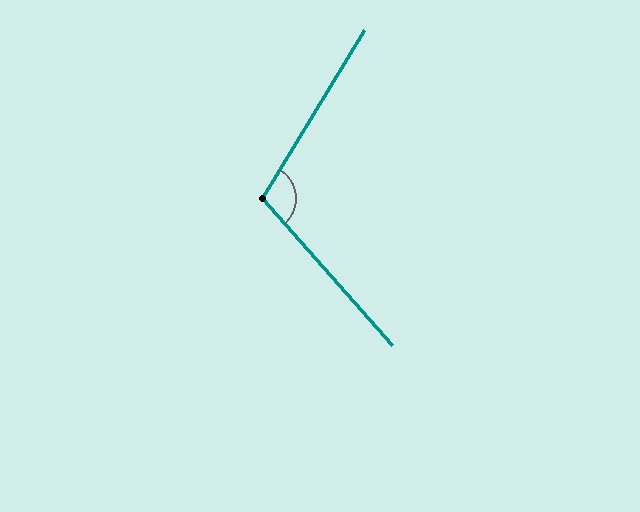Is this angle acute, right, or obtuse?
It is obtuse.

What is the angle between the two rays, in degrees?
Approximately 107 degrees.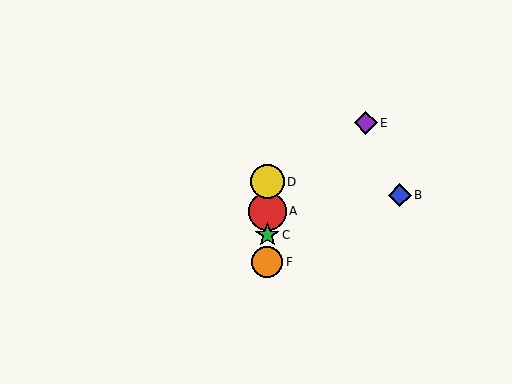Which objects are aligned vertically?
Objects A, C, D, F are aligned vertically.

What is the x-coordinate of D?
Object D is at x≈267.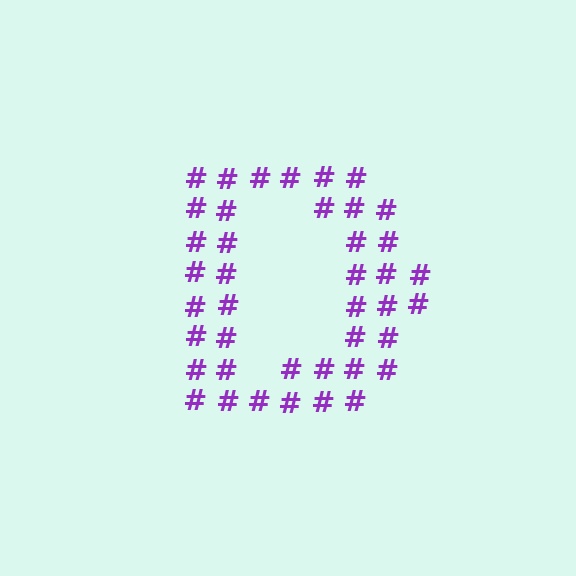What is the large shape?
The large shape is the letter D.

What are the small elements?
The small elements are hash symbols.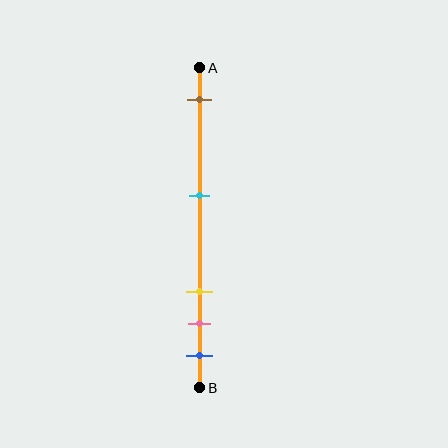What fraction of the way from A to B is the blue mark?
The blue mark is approximately 90% (0.9) of the way from A to B.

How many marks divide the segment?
There are 5 marks dividing the segment.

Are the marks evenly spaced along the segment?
No, the marks are not evenly spaced.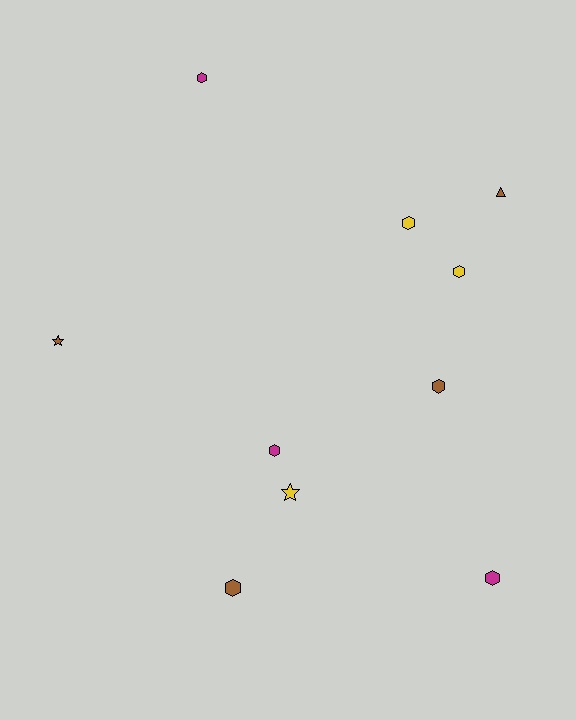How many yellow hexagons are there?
There are 2 yellow hexagons.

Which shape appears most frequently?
Hexagon, with 7 objects.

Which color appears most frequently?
Brown, with 4 objects.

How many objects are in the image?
There are 10 objects.